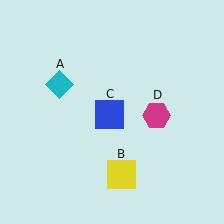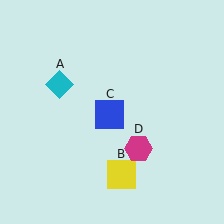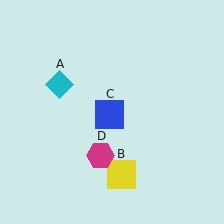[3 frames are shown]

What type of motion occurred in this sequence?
The magenta hexagon (object D) rotated clockwise around the center of the scene.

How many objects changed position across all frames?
1 object changed position: magenta hexagon (object D).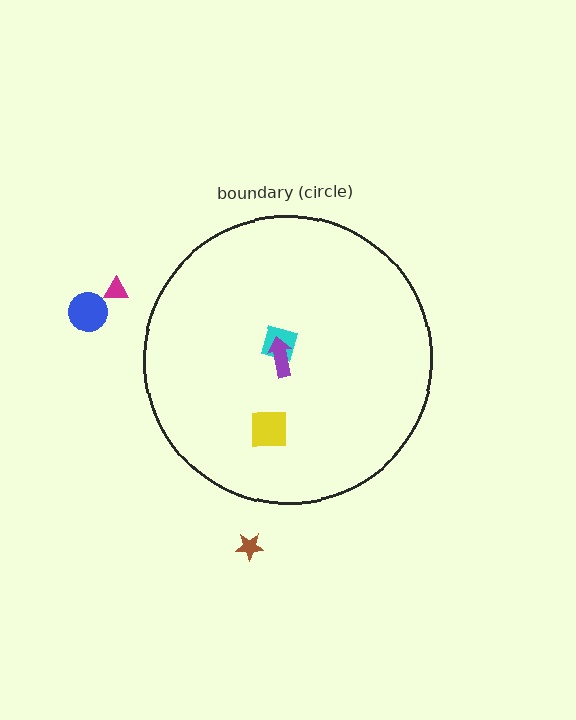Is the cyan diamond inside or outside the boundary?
Inside.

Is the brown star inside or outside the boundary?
Outside.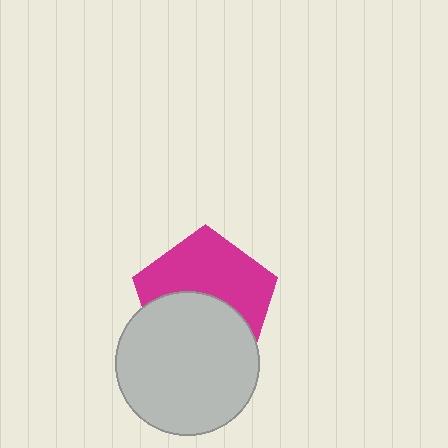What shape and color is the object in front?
The object in front is a light gray circle.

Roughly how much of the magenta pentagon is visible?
About half of it is visible (roughly 53%).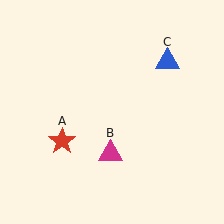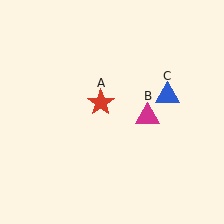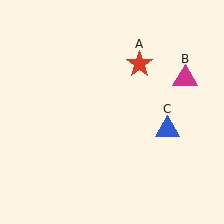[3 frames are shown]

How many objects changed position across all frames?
3 objects changed position: red star (object A), magenta triangle (object B), blue triangle (object C).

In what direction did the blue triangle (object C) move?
The blue triangle (object C) moved down.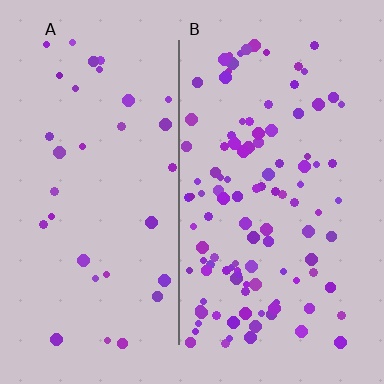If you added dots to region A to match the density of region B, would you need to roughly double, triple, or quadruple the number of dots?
Approximately triple.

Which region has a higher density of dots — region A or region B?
B (the right).